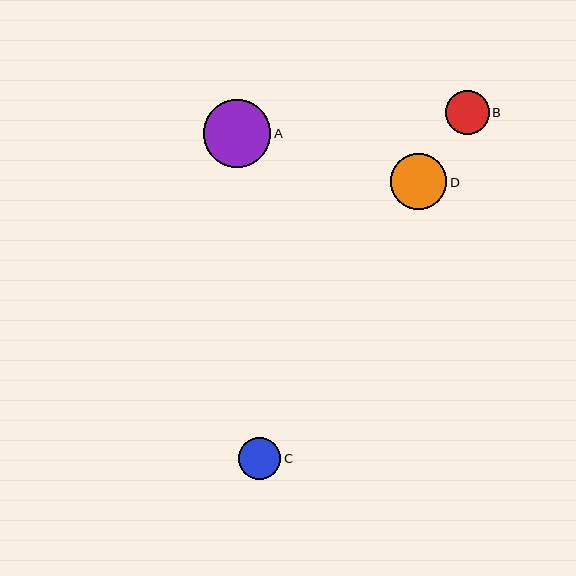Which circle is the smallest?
Circle C is the smallest with a size of approximately 42 pixels.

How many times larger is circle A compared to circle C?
Circle A is approximately 1.6 times the size of circle C.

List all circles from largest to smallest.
From largest to smallest: A, D, B, C.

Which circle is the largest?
Circle A is the largest with a size of approximately 67 pixels.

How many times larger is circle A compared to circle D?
Circle A is approximately 1.2 times the size of circle D.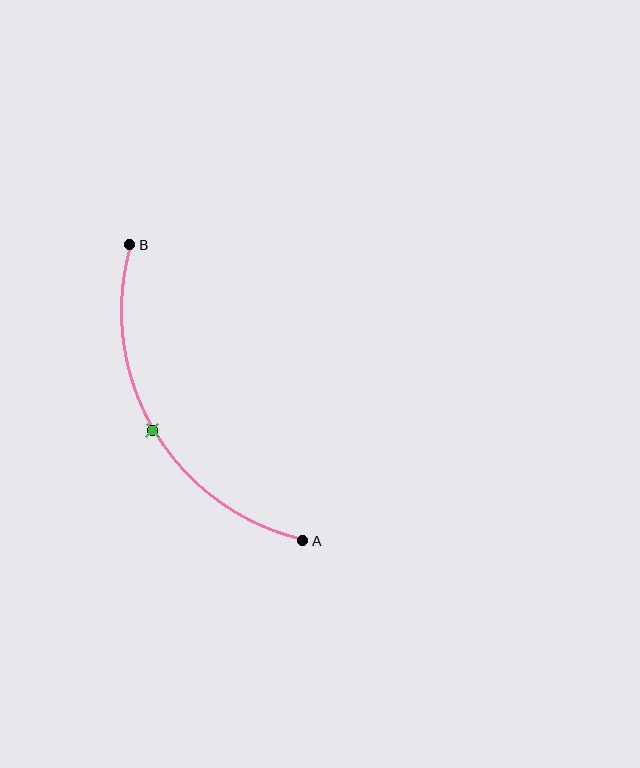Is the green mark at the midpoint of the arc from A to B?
Yes. The green mark lies on the arc at equal arc-length from both A and B — it is the arc midpoint.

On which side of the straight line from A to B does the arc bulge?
The arc bulges to the left of the straight line connecting A and B.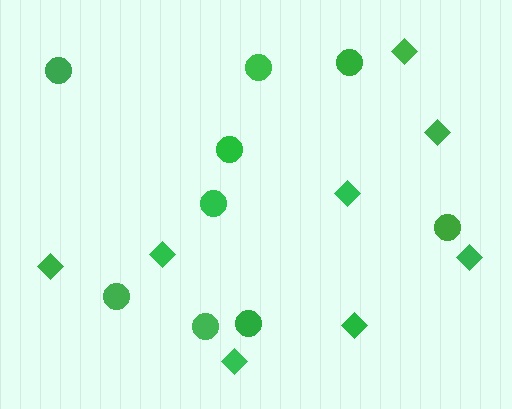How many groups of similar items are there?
There are 2 groups: one group of diamonds (8) and one group of circles (9).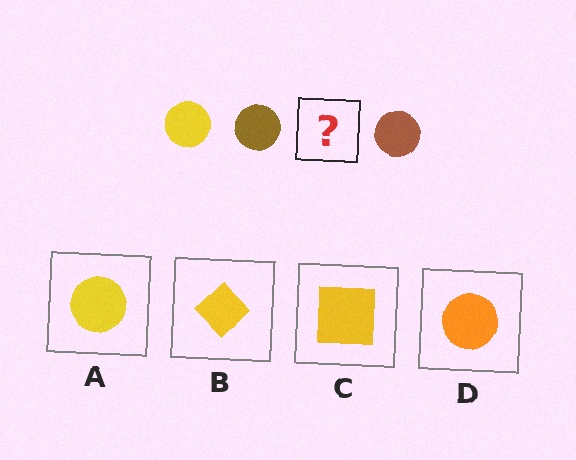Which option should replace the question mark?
Option A.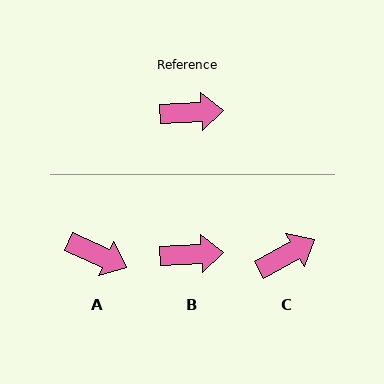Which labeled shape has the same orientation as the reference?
B.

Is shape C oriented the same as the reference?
No, it is off by about 26 degrees.